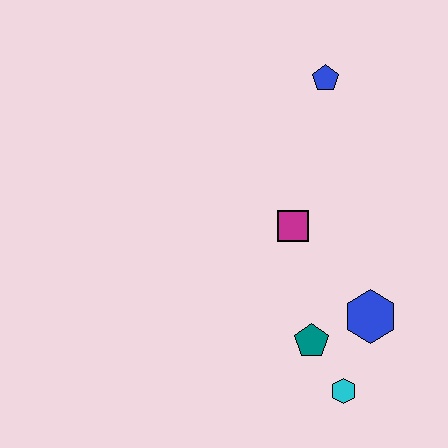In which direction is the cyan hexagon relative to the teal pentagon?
The cyan hexagon is below the teal pentagon.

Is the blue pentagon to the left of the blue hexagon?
Yes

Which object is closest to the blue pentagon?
The magenta square is closest to the blue pentagon.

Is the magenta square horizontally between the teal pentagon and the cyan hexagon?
No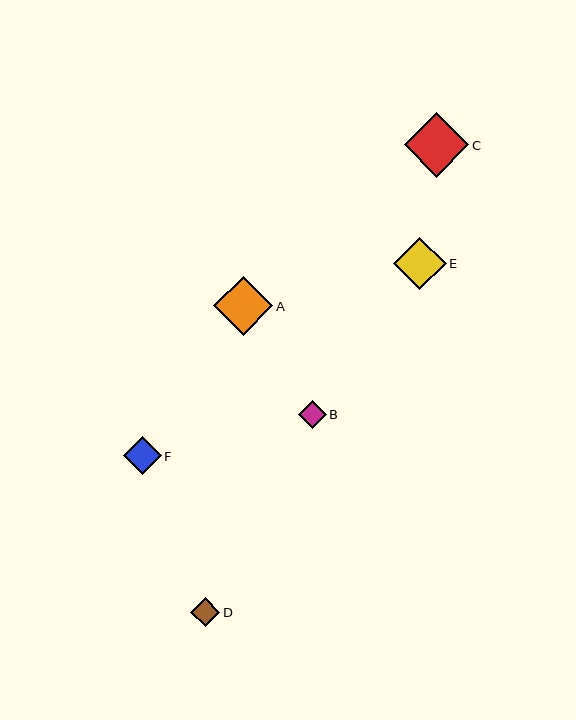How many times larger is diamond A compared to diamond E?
Diamond A is approximately 1.1 times the size of diamond E.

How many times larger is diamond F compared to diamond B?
Diamond F is approximately 1.4 times the size of diamond B.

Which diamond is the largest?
Diamond C is the largest with a size of approximately 64 pixels.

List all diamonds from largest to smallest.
From largest to smallest: C, A, E, F, D, B.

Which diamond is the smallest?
Diamond B is the smallest with a size of approximately 27 pixels.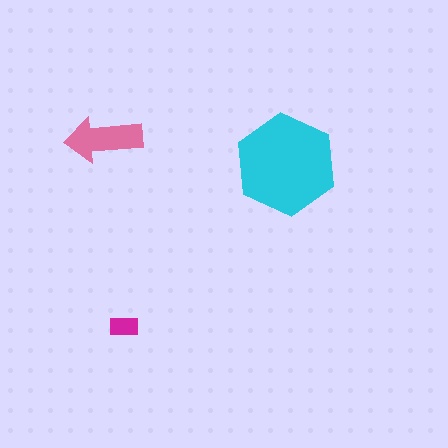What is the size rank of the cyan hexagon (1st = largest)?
1st.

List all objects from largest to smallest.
The cyan hexagon, the pink arrow, the magenta rectangle.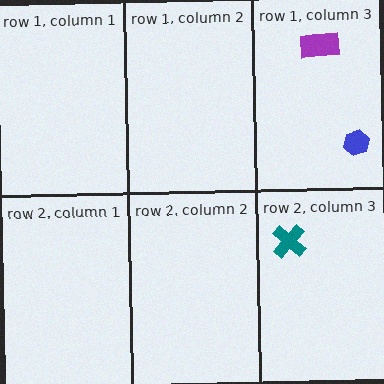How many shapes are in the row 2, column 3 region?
1.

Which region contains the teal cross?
The row 2, column 3 region.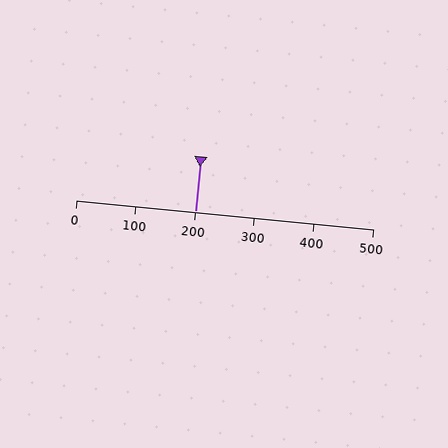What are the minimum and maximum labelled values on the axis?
The axis runs from 0 to 500.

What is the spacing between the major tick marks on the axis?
The major ticks are spaced 100 apart.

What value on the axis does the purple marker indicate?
The marker indicates approximately 200.